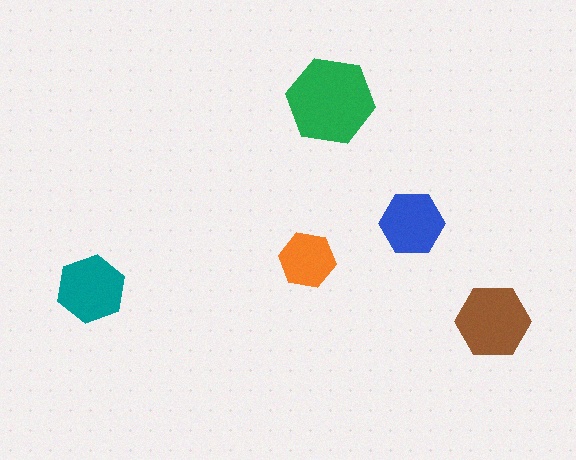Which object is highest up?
The green hexagon is topmost.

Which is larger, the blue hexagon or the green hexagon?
The green one.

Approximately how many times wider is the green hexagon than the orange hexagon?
About 1.5 times wider.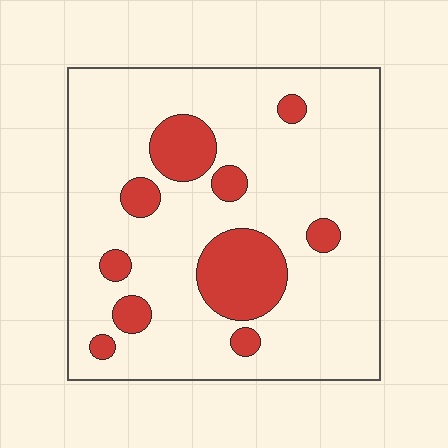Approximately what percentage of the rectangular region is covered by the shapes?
Approximately 20%.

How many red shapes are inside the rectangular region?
10.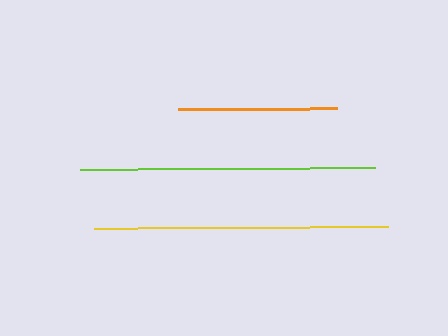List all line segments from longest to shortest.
From longest to shortest: lime, yellow, orange.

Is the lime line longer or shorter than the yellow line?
The lime line is longer than the yellow line.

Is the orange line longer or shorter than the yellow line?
The yellow line is longer than the orange line.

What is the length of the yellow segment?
The yellow segment is approximately 295 pixels long.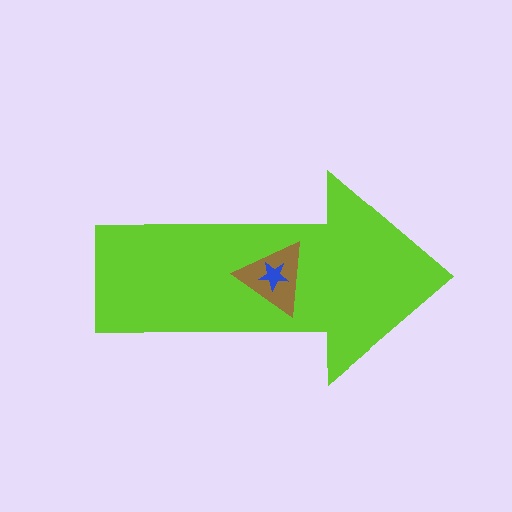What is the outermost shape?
The lime arrow.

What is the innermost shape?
The blue star.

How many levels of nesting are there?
3.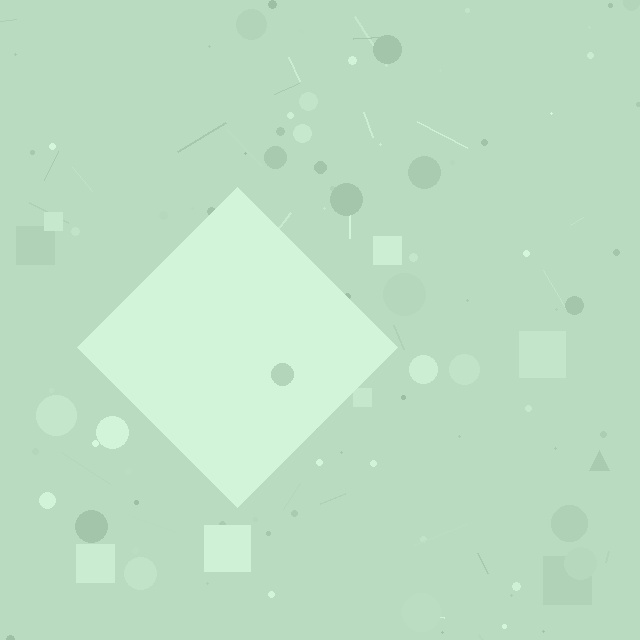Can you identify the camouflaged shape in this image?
The camouflaged shape is a diamond.